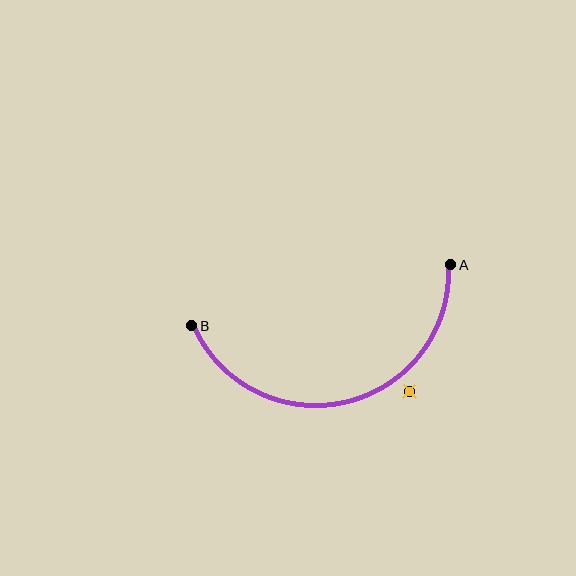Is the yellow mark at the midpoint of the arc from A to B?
No — the yellow mark does not lie on the arc at all. It sits slightly outside the curve.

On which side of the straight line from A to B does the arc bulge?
The arc bulges below the straight line connecting A and B.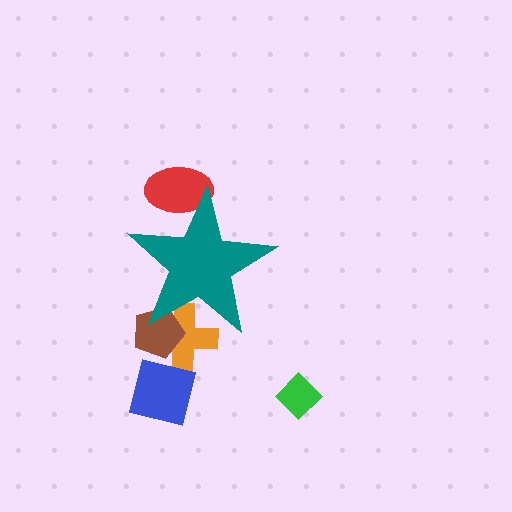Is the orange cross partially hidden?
Yes, the orange cross is partially hidden behind the teal star.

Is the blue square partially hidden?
No, the blue square is fully visible.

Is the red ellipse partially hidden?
Yes, the red ellipse is partially hidden behind the teal star.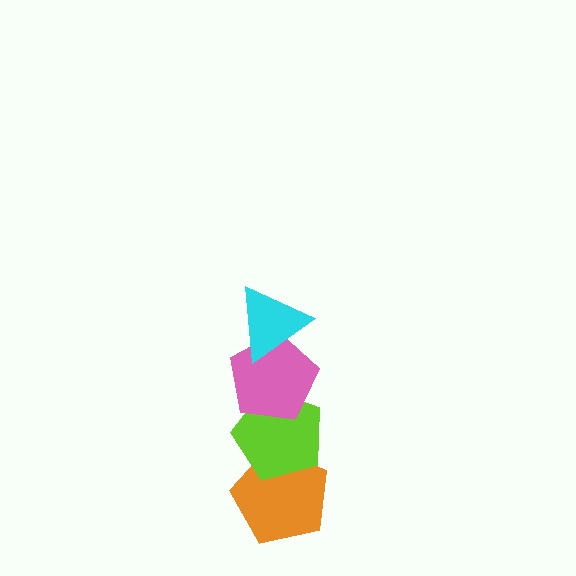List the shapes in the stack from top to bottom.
From top to bottom: the cyan triangle, the pink pentagon, the lime pentagon, the orange pentagon.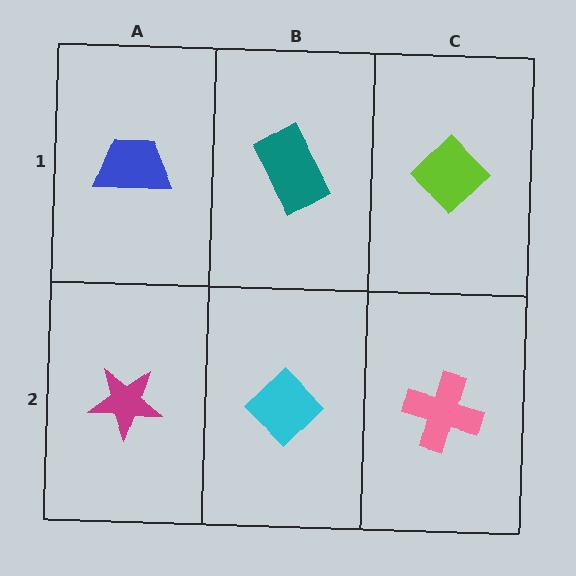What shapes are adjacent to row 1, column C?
A pink cross (row 2, column C), a teal rectangle (row 1, column B).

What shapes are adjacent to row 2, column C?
A lime diamond (row 1, column C), a cyan diamond (row 2, column B).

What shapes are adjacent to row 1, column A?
A magenta star (row 2, column A), a teal rectangle (row 1, column B).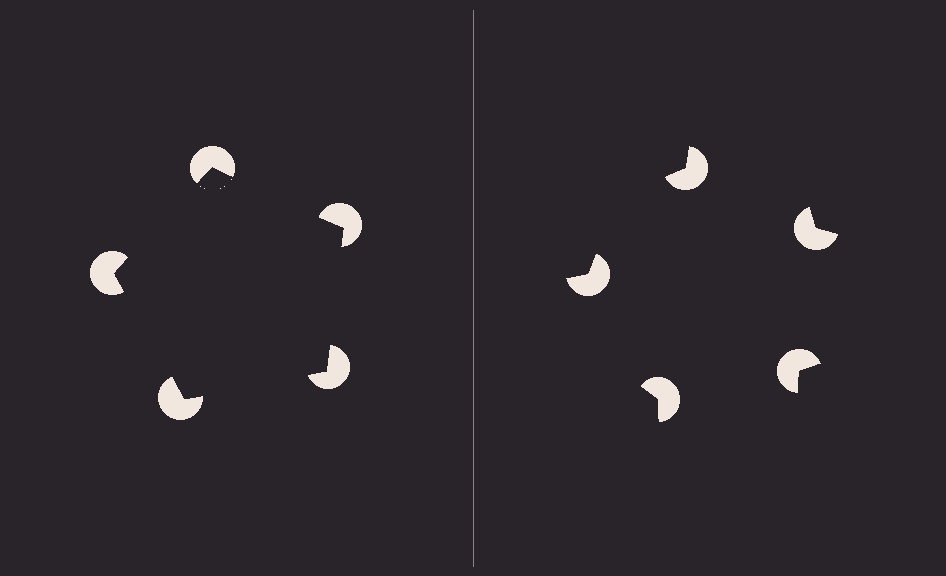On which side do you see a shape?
An illusory pentagon appears on the left side. On the right side the wedge cuts are rotated, so no coherent shape forms.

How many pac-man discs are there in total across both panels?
10 — 5 on each side.